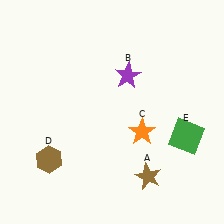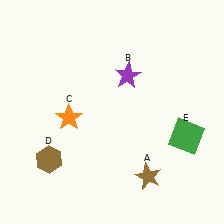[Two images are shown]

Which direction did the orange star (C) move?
The orange star (C) moved left.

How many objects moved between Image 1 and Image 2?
1 object moved between the two images.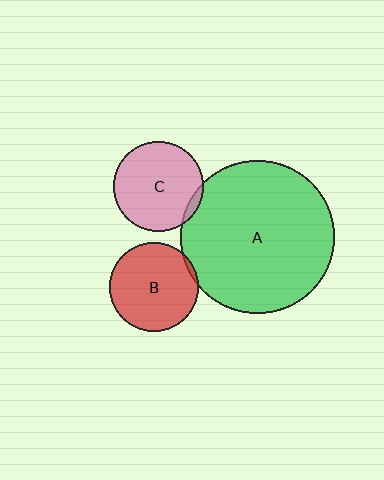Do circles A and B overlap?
Yes.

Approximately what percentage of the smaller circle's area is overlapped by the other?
Approximately 5%.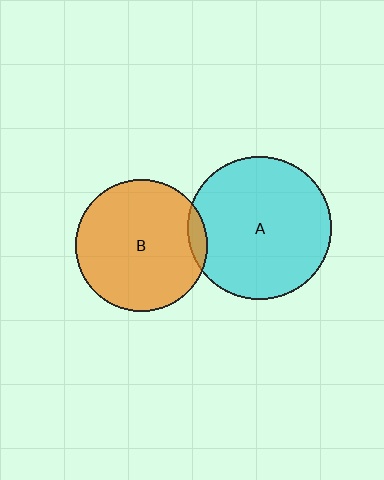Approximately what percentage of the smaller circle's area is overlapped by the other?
Approximately 5%.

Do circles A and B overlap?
Yes.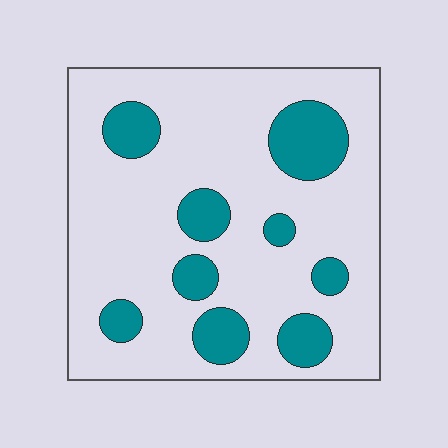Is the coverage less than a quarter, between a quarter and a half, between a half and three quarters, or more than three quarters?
Less than a quarter.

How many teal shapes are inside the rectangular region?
9.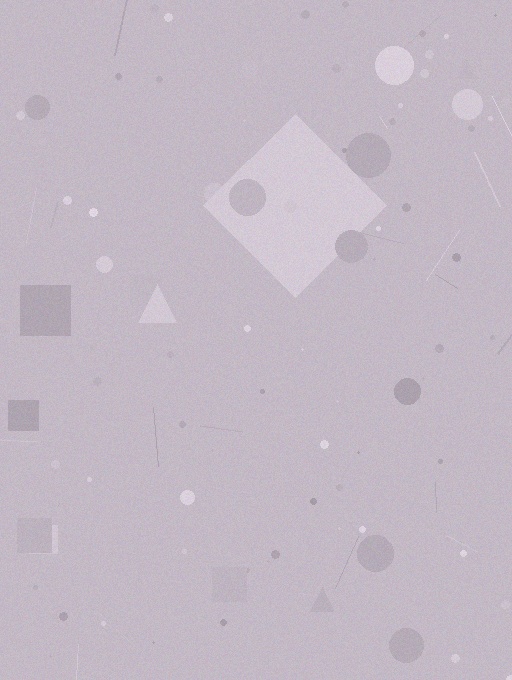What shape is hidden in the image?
A diamond is hidden in the image.